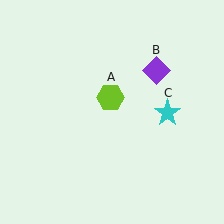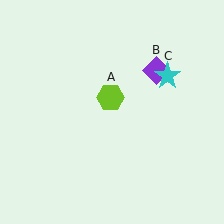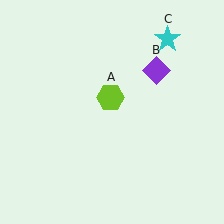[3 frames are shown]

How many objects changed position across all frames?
1 object changed position: cyan star (object C).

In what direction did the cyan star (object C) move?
The cyan star (object C) moved up.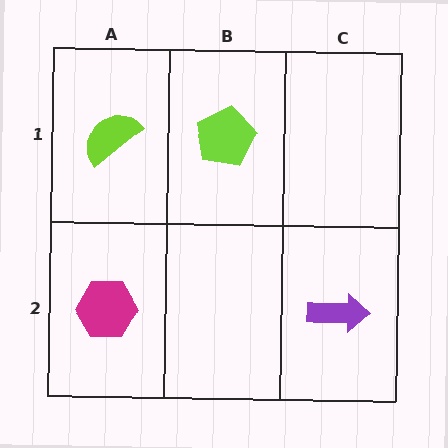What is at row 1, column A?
A lime semicircle.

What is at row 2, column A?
A magenta hexagon.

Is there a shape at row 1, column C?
No, that cell is empty.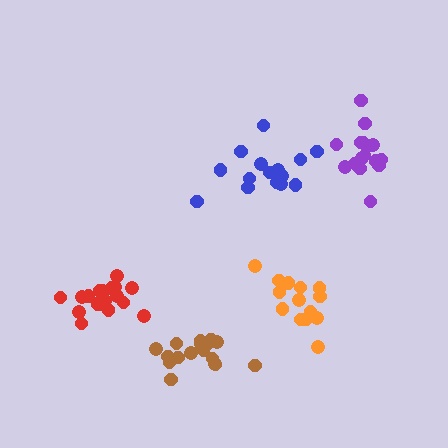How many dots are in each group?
Group 1: 15 dots, Group 2: 19 dots, Group 3: 14 dots, Group 4: 17 dots, Group 5: 16 dots (81 total).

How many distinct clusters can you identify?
There are 5 distinct clusters.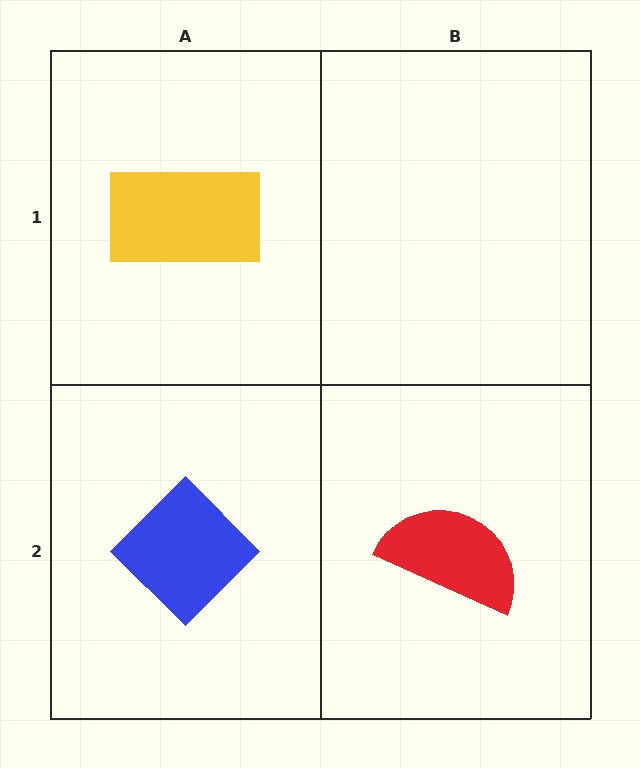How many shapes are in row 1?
1 shape.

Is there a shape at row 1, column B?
No, that cell is empty.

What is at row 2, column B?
A red semicircle.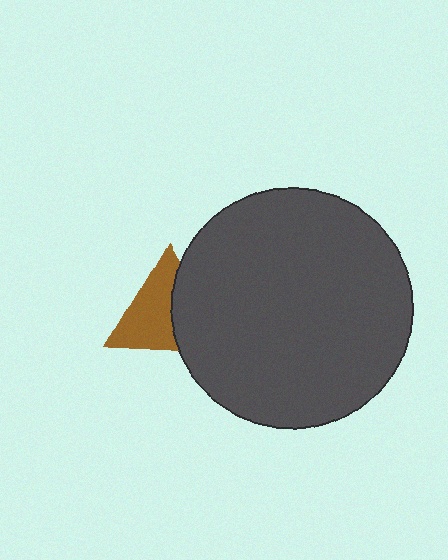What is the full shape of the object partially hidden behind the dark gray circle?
The partially hidden object is a brown triangle.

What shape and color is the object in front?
The object in front is a dark gray circle.